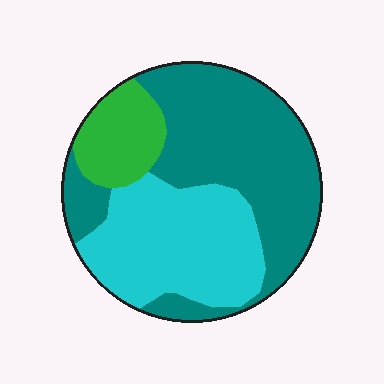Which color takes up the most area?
Teal, at roughly 50%.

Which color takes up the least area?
Green, at roughly 15%.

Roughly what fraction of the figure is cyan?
Cyan takes up between a third and a half of the figure.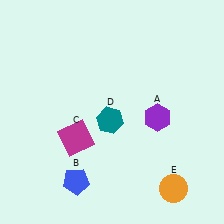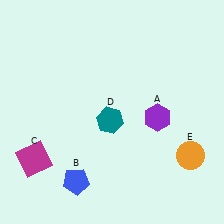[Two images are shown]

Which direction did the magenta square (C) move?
The magenta square (C) moved left.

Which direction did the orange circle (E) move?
The orange circle (E) moved up.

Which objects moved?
The objects that moved are: the magenta square (C), the orange circle (E).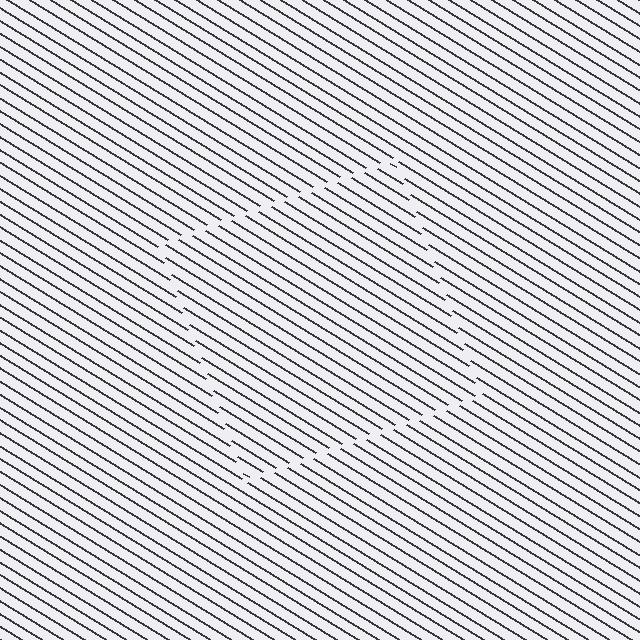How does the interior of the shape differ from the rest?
The interior of the shape contains the same grating, shifted by half a period — the contour is defined by the phase discontinuity where line-ends from the inner and outer gratings abut.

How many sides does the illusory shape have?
4 sides — the line-ends trace a square.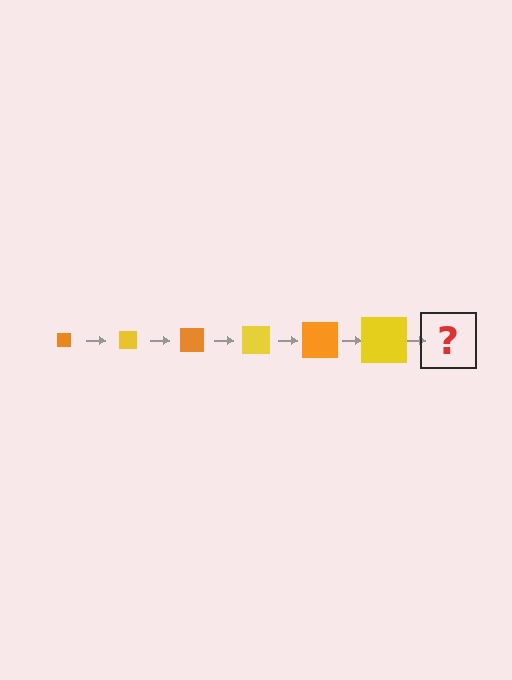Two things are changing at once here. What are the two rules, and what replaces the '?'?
The two rules are that the square grows larger each step and the color cycles through orange and yellow. The '?' should be an orange square, larger than the previous one.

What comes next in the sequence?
The next element should be an orange square, larger than the previous one.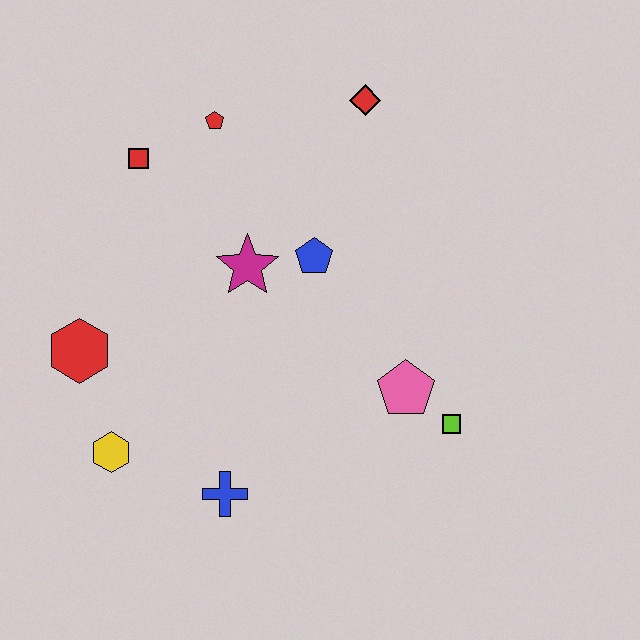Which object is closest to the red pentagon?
The red square is closest to the red pentagon.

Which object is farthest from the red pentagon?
The lime square is farthest from the red pentagon.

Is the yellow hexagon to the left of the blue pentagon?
Yes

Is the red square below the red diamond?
Yes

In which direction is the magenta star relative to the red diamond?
The magenta star is below the red diamond.